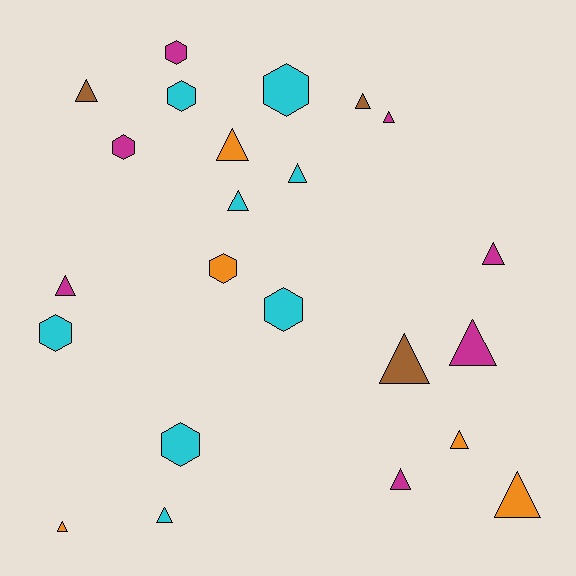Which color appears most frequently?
Cyan, with 8 objects.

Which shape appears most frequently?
Triangle, with 15 objects.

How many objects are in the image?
There are 23 objects.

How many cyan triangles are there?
There are 3 cyan triangles.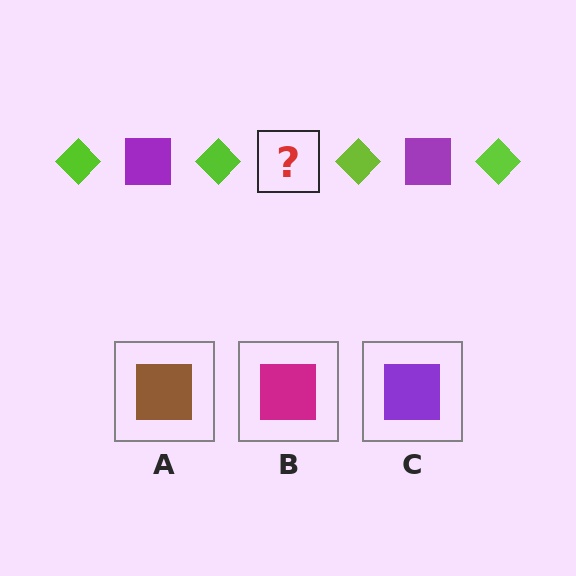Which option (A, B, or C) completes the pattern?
C.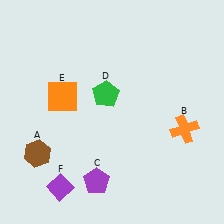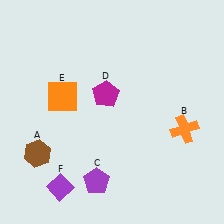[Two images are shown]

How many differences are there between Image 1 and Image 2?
There is 1 difference between the two images.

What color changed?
The pentagon (D) changed from green in Image 1 to magenta in Image 2.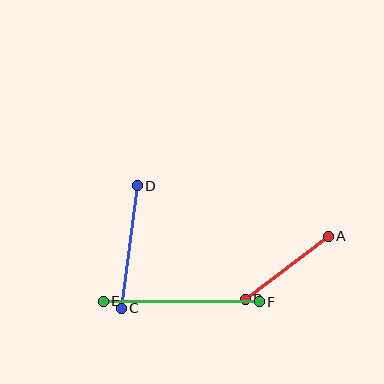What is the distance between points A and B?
The distance is approximately 104 pixels.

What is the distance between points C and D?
The distance is approximately 123 pixels.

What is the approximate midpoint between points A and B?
The midpoint is at approximately (287, 268) pixels.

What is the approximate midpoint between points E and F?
The midpoint is at approximately (181, 302) pixels.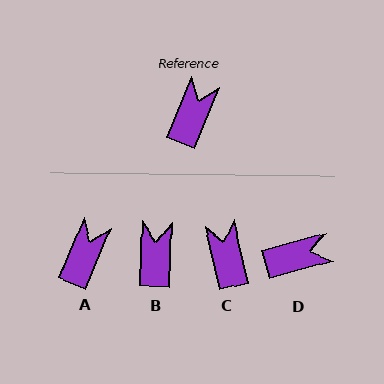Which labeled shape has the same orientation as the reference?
A.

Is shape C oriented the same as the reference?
No, it is off by about 36 degrees.